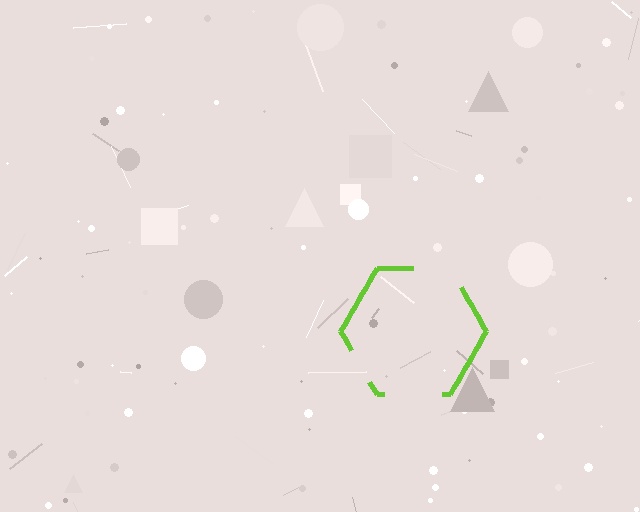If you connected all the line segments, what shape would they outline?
They would outline a hexagon.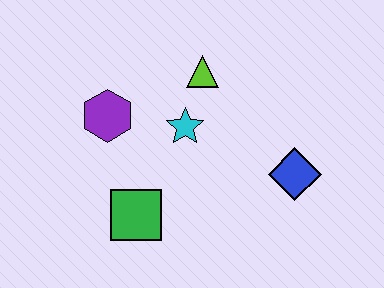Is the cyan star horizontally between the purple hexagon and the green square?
No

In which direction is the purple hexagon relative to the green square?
The purple hexagon is above the green square.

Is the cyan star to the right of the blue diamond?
No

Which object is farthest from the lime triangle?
The green square is farthest from the lime triangle.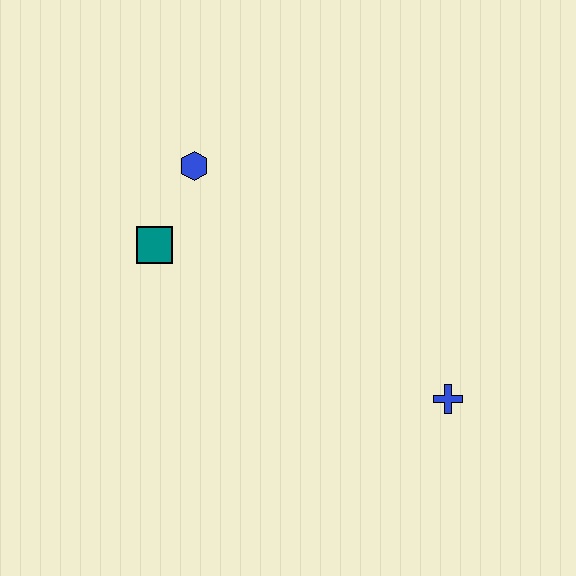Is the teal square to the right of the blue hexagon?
No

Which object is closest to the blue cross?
The teal square is closest to the blue cross.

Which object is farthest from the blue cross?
The blue hexagon is farthest from the blue cross.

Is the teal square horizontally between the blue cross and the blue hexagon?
No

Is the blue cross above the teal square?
No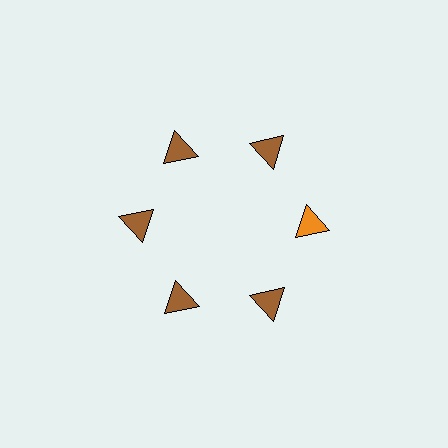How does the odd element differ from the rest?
It has a different color: orange instead of brown.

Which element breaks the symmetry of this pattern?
The orange triangle at roughly the 3 o'clock position breaks the symmetry. All other shapes are brown triangles.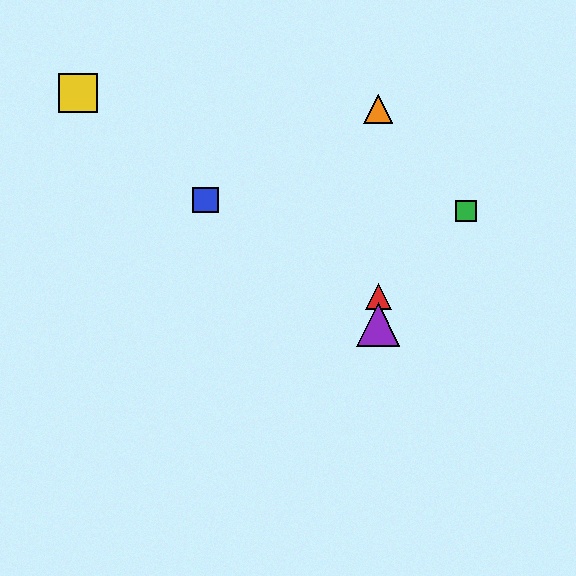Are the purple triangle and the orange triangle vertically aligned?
Yes, both are at x≈378.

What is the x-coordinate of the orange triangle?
The orange triangle is at x≈378.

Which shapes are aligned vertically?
The red triangle, the purple triangle, the orange triangle are aligned vertically.